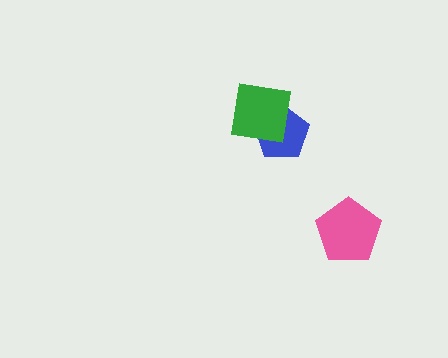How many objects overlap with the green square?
1 object overlaps with the green square.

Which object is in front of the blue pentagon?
The green square is in front of the blue pentagon.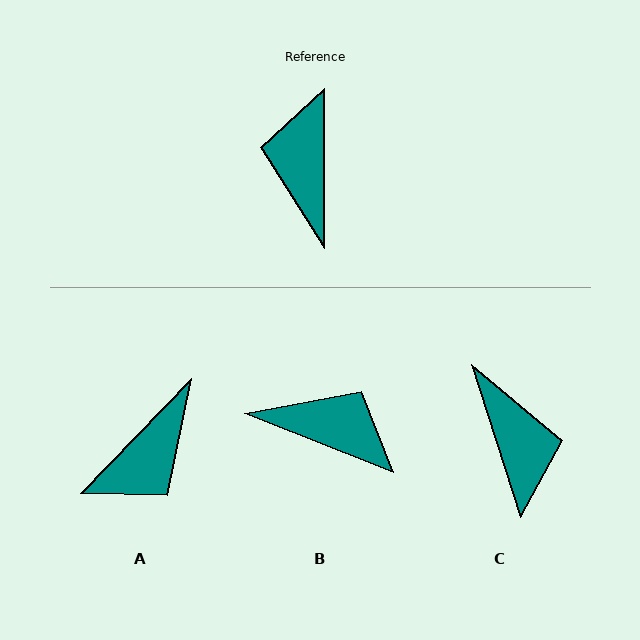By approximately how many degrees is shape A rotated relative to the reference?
Approximately 136 degrees counter-clockwise.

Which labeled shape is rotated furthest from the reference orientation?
C, about 162 degrees away.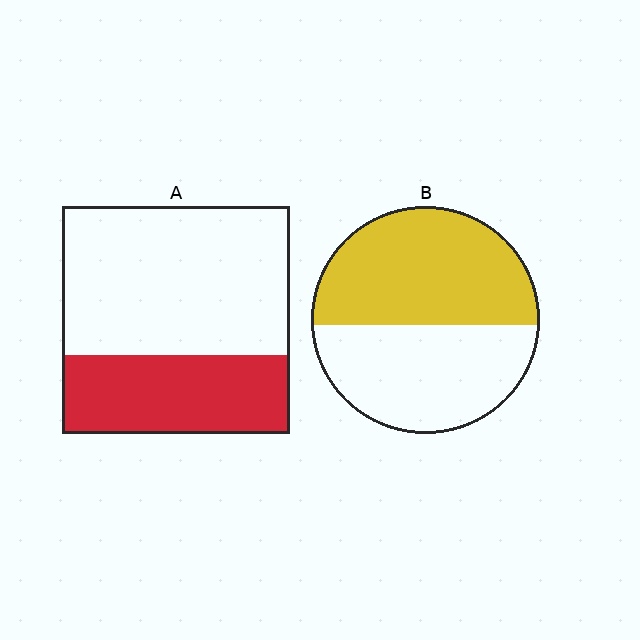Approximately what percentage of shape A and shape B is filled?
A is approximately 35% and B is approximately 55%.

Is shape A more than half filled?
No.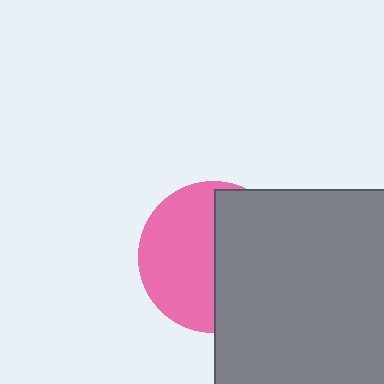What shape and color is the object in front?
The object in front is a gray square.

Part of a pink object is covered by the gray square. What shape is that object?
It is a circle.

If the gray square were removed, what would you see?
You would see the complete pink circle.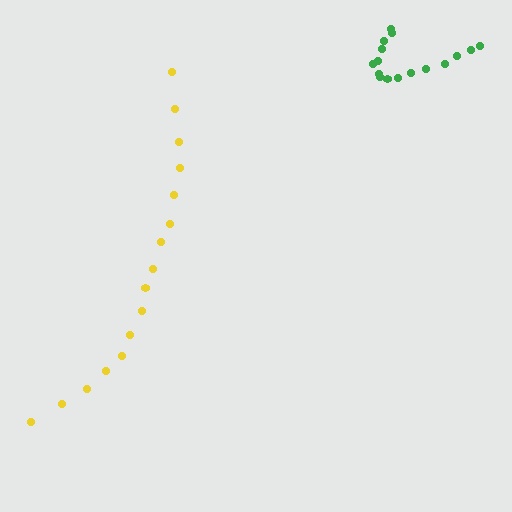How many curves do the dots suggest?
There are 2 distinct paths.